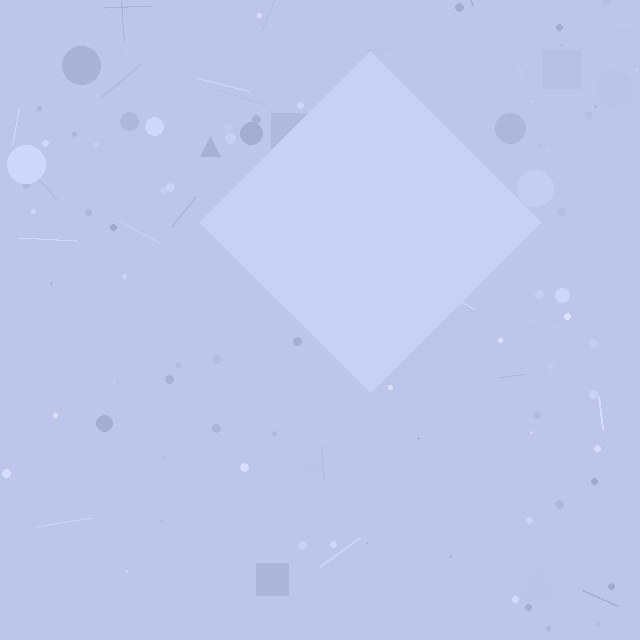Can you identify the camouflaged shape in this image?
The camouflaged shape is a diamond.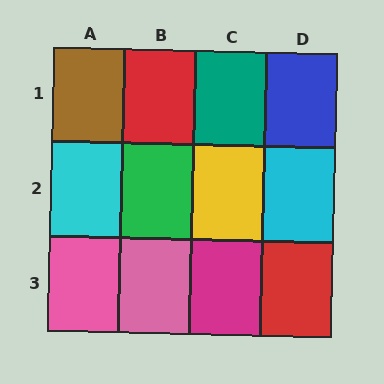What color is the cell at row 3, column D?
Red.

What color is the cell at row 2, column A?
Cyan.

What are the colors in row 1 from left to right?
Brown, red, teal, blue.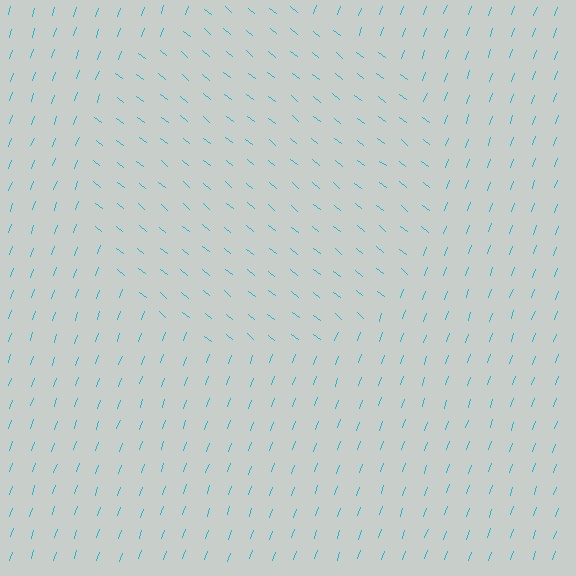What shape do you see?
I see a circle.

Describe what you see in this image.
The image is filled with small cyan line segments. A circle region in the image has lines oriented differently from the surrounding lines, creating a visible texture boundary.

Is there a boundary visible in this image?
Yes, there is a texture boundary formed by a change in line orientation.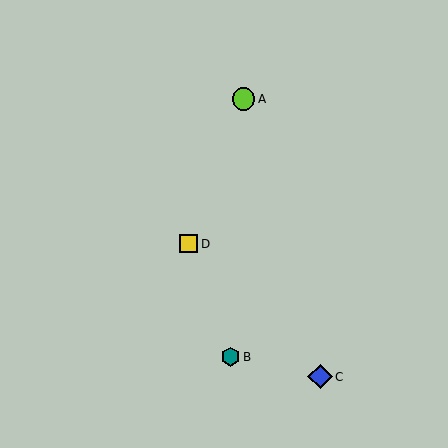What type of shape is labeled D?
Shape D is a yellow square.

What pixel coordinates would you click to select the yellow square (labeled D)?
Click at (189, 244) to select the yellow square D.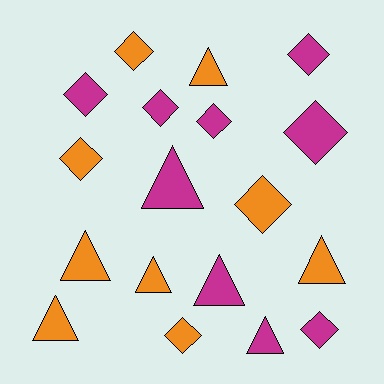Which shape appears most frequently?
Diamond, with 10 objects.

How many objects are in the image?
There are 18 objects.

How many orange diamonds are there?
There are 4 orange diamonds.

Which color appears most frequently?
Magenta, with 9 objects.